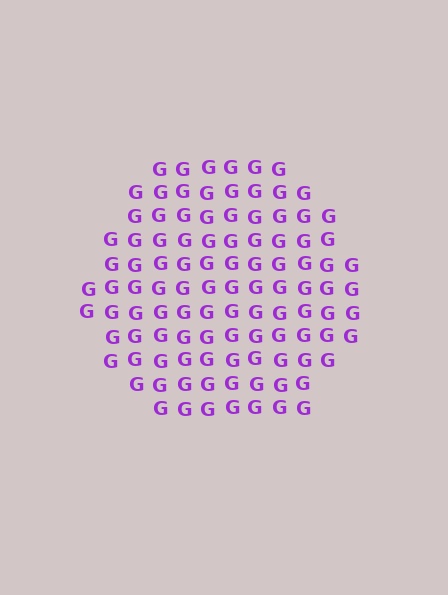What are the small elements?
The small elements are letter G's.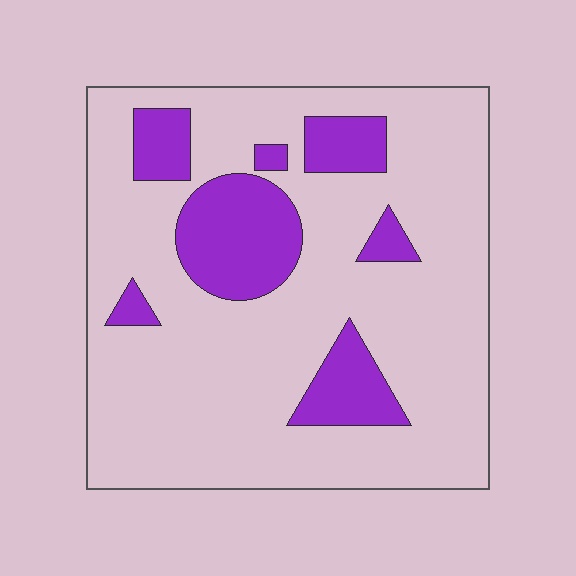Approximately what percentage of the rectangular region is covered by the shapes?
Approximately 20%.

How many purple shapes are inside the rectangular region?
7.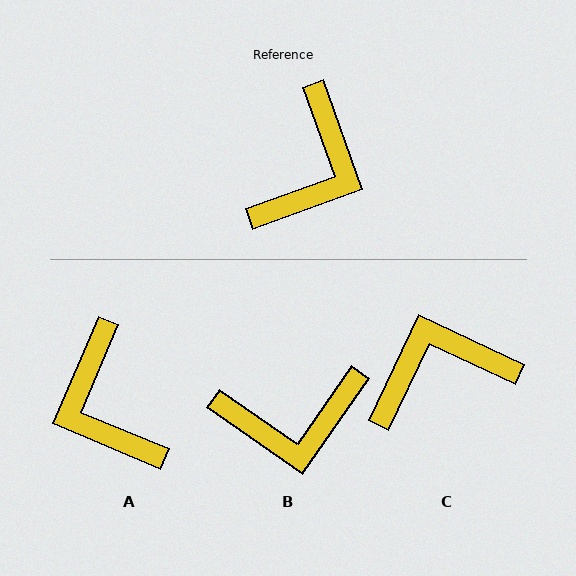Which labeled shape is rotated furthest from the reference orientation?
C, about 135 degrees away.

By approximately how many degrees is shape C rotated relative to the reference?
Approximately 135 degrees counter-clockwise.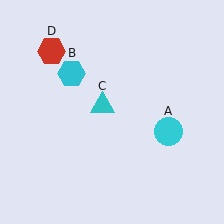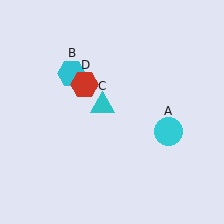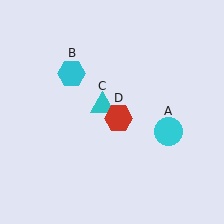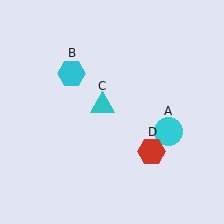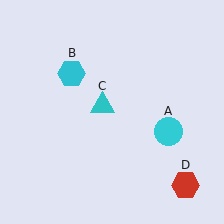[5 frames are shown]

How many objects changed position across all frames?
1 object changed position: red hexagon (object D).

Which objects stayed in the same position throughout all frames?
Cyan circle (object A) and cyan hexagon (object B) and cyan triangle (object C) remained stationary.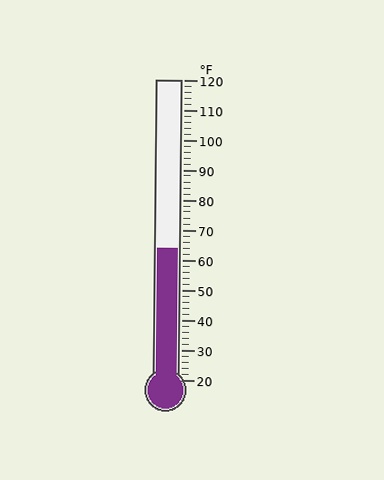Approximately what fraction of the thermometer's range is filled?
The thermometer is filled to approximately 45% of its range.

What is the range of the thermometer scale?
The thermometer scale ranges from 20°F to 120°F.